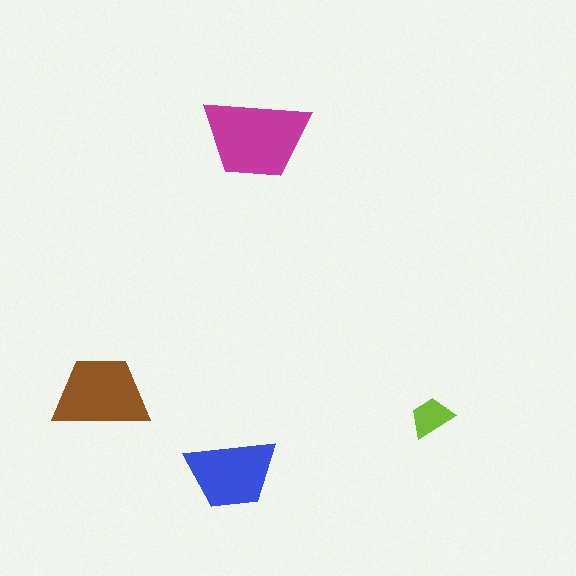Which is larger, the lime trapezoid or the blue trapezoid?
The blue one.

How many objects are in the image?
There are 4 objects in the image.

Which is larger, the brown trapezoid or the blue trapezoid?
The brown one.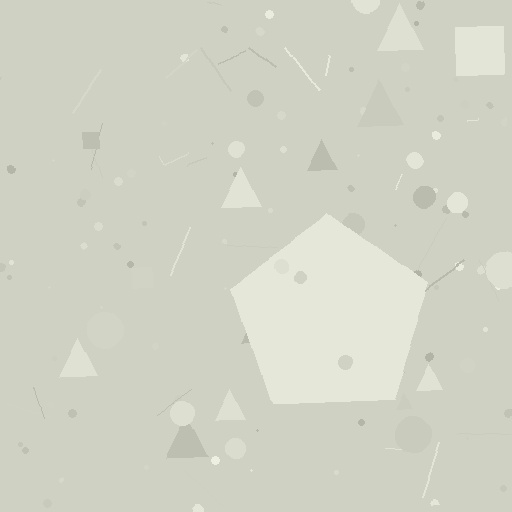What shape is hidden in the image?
A pentagon is hidden in the image.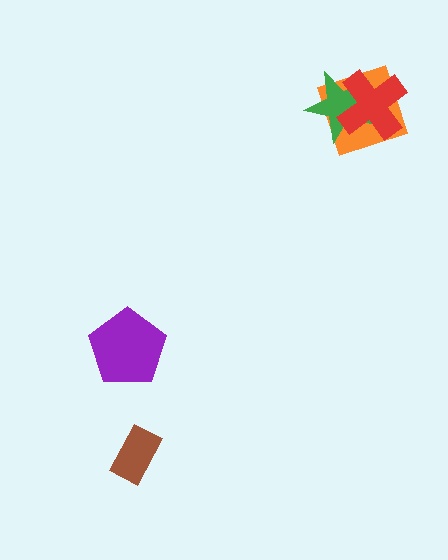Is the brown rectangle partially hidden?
No, no other shape covers it.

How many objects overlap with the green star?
2 objects overlap with the green star.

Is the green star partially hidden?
Yes, it is partially covered by another shape.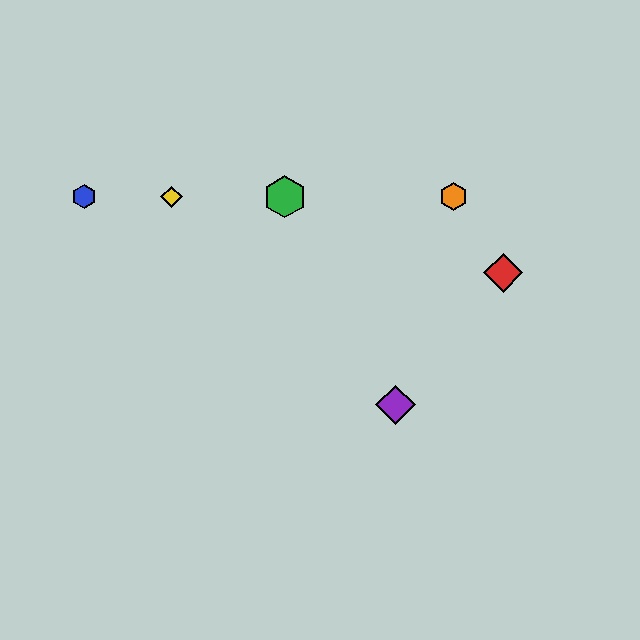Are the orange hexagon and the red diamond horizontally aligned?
No, the orange hexagon is at y≈197 and the red diamond is at y≈273.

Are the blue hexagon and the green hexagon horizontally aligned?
Yes, both are at y≈197.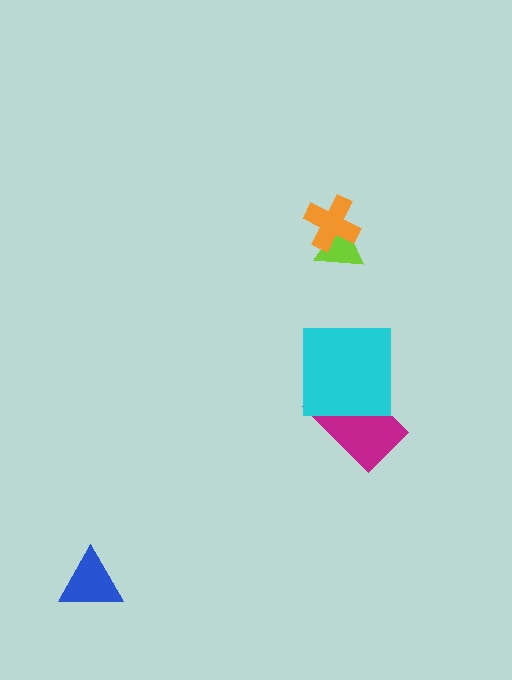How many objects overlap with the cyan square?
1 object overlaps with the cyan square.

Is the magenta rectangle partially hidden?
Yes, it is partially covered by another shape.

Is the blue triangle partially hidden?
No, no other shape covers it.